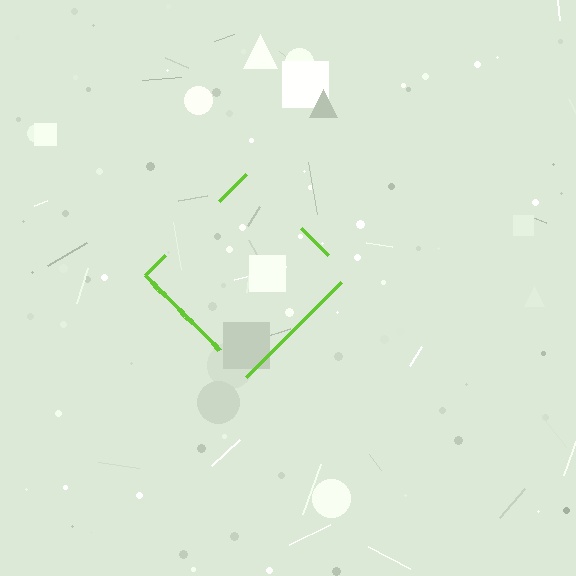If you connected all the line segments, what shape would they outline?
They would outline a diamond.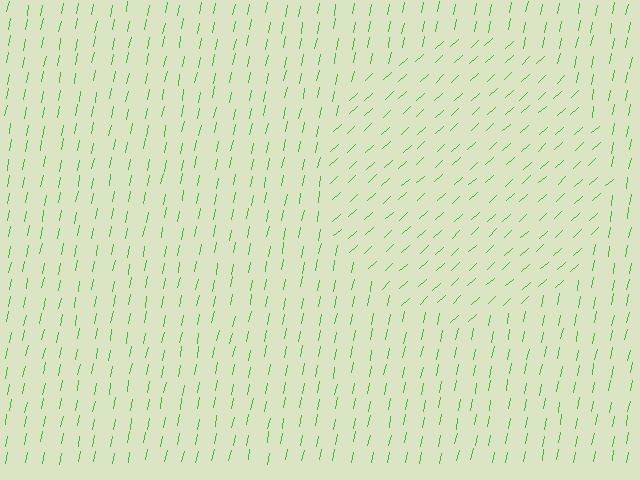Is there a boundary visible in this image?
Yes, there is a texture boundary formed by a change in line orientation.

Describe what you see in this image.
The image is filled with small green line segments. A circle region in the image has lines oriented differently from the surrounding lines, creating a visible texture boundary.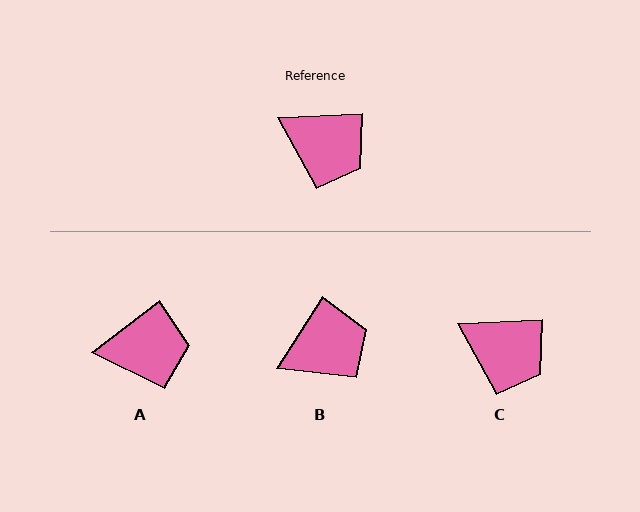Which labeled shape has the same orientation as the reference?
C.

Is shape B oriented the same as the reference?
No, it is off by about 55 degrees.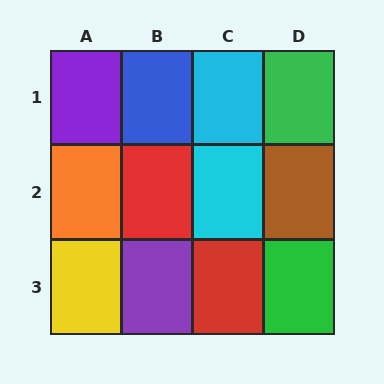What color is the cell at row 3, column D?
Green.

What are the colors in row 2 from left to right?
Orange, red, cyan, brown.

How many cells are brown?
1 cell is brown.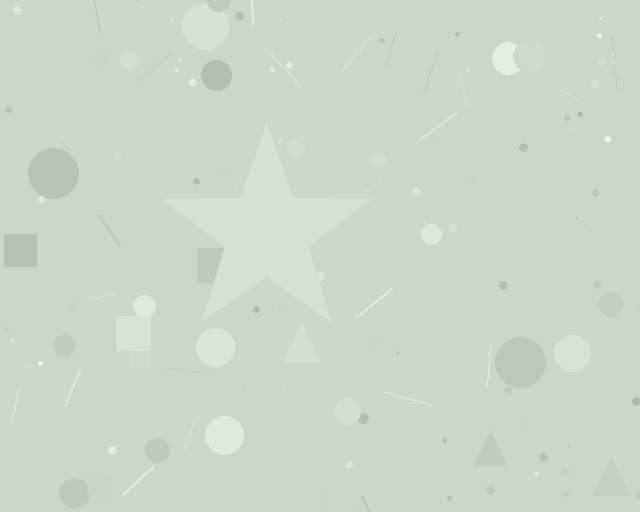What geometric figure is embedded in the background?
A star is embedded in the background.